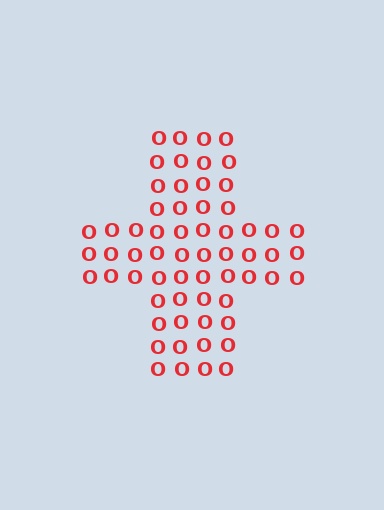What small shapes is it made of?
It is made of small letter O's.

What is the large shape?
The large shape is a cross.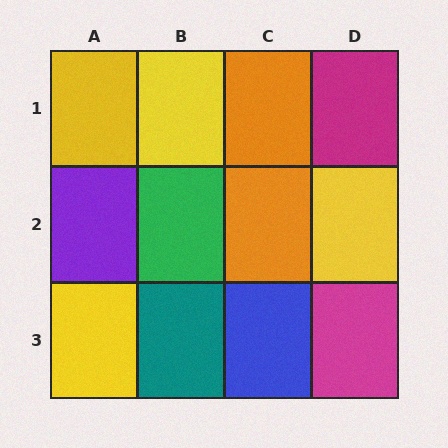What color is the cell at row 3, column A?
Yellow.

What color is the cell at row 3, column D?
Magenta.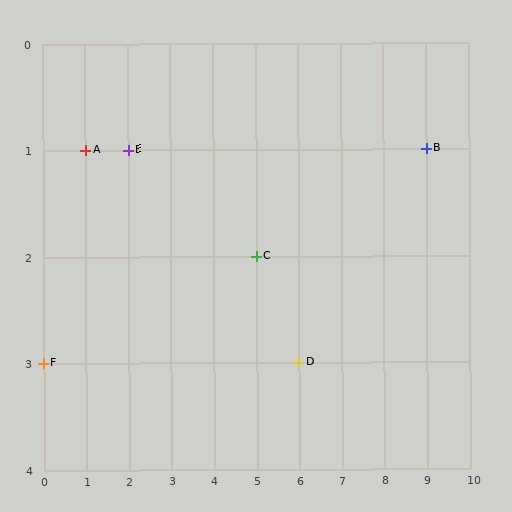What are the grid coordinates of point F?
Point F is at grid coordinates (0, 3).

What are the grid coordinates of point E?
Point E is at grid coordinates (2, 1).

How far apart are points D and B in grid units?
Points D and B are 3 columns and 2 rows apart (about 3.6 grid units diagonally).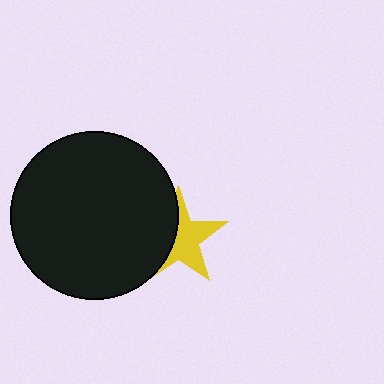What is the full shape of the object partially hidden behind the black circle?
The partially hidden object is a yellow star.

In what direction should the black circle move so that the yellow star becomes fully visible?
The black circle should move left. That is the shortest direction to clear the overlap and leave the yellow star fully visible.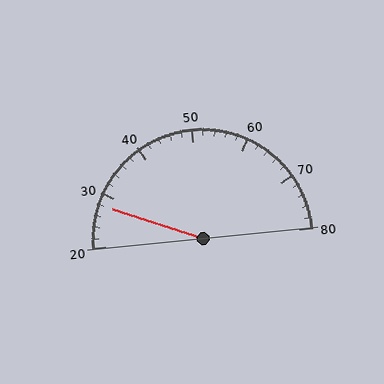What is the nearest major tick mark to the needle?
The nearest major tick mark is 30.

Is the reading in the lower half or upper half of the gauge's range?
The reading is in the lower half of the range (20 to 80).